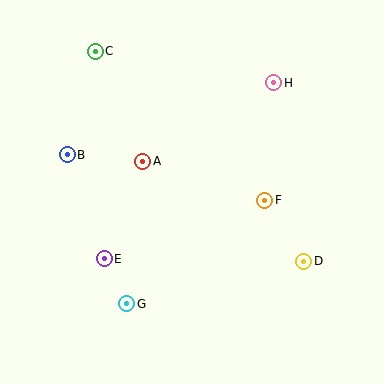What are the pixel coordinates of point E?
Point E is at (104, 259).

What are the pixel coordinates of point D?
Point D is at (304, 261).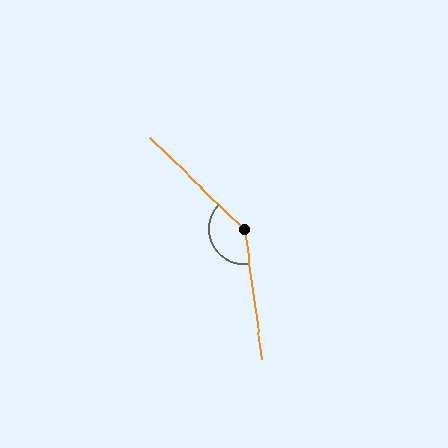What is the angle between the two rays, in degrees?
Approximately 142 degrees.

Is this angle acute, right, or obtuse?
It is obtuse.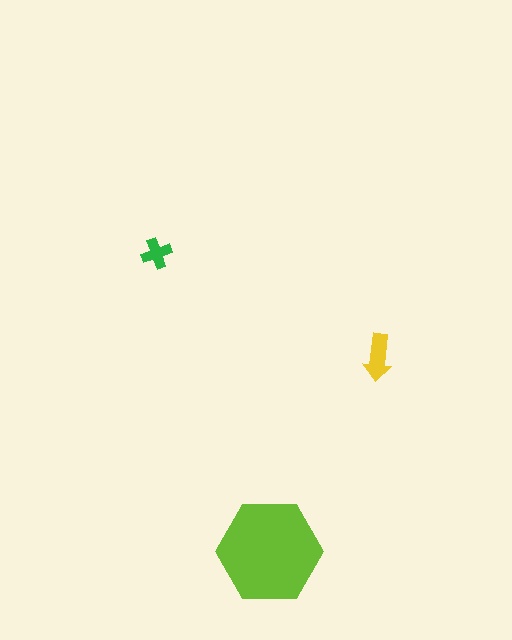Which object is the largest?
The lime hexagon.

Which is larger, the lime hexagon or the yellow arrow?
The lime hexagon.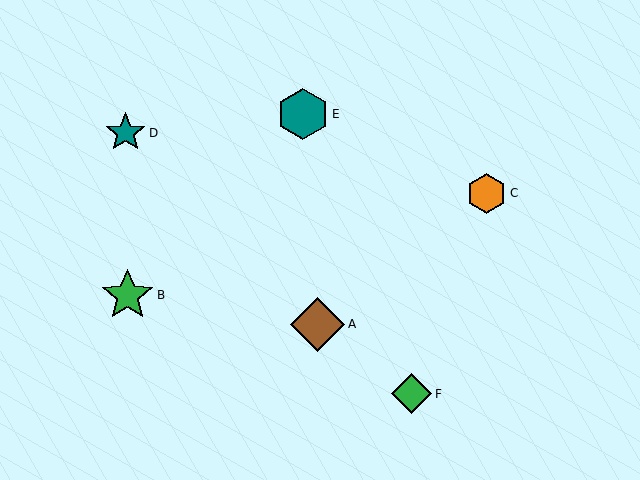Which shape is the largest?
The brown diamond (labeled A) is the largest.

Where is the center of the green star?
The center of the green star is at (128, 295).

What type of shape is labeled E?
Shape E is a teal hexagon.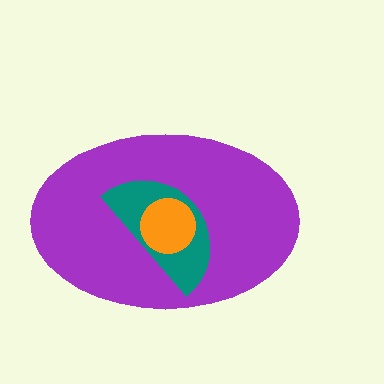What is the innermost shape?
The orange circle.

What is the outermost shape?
The purple ellipse.